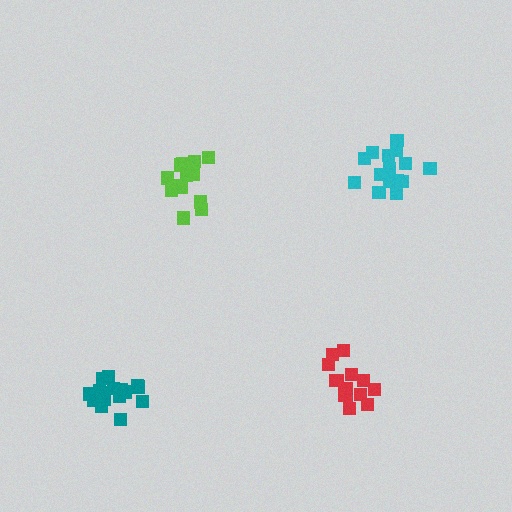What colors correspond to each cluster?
The clusters are colored: cyan, red, lime, teal.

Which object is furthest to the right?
The cyan cluster is rightmost.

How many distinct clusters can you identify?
There are 4 distinct clusters.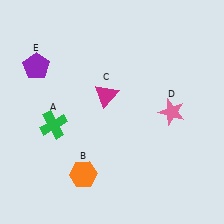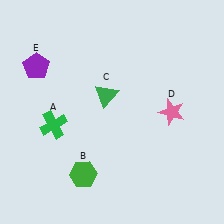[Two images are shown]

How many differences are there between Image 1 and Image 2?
There are 2 differences between the two images.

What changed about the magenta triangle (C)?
In Image 1, C is magenta. In Image 2, it changed to green.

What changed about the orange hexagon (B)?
In Image 1, B is orange. In Image 2, it changed to green.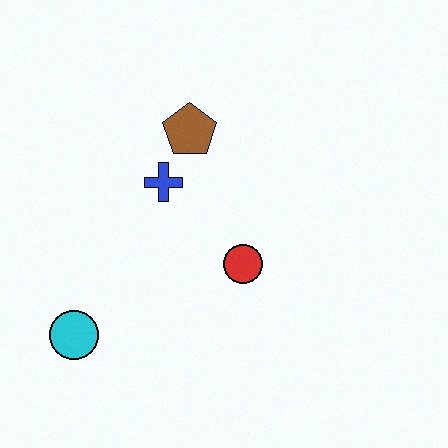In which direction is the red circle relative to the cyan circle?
The red circle is to the right of the cyan circle.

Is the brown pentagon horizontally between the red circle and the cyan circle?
Yes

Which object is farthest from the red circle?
The cyan circle is farthest from the red circle.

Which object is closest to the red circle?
The blue cross is closest to the red circle.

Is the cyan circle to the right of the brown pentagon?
No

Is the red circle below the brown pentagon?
Yes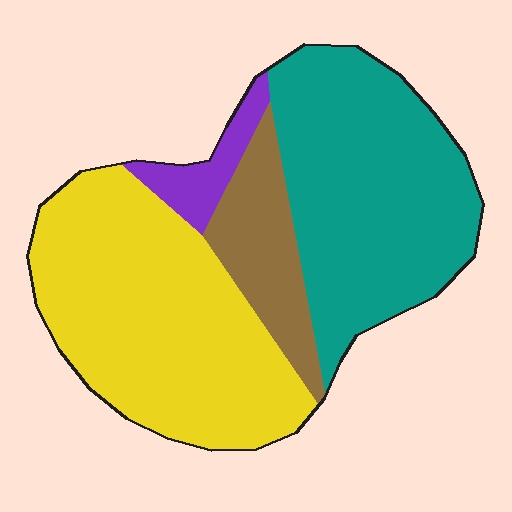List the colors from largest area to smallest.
From largest to smallest: yellow, teal, brown, purple.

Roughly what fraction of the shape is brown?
Brown covers 13% of the shape.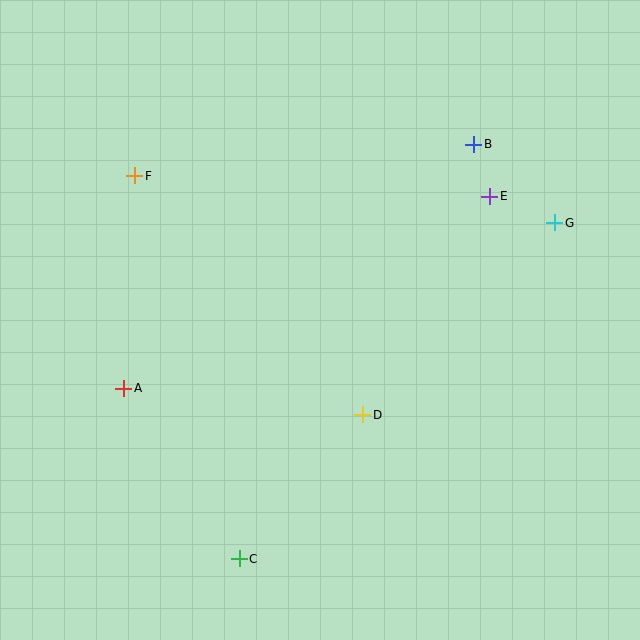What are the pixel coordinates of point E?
Point E is at (490, 197).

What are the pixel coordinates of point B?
Point B is at (474, 144).